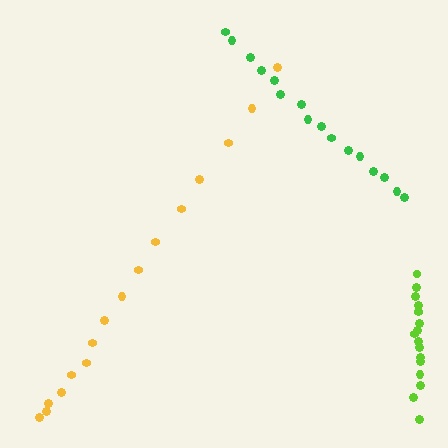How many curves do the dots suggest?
There are 3 distinct paths.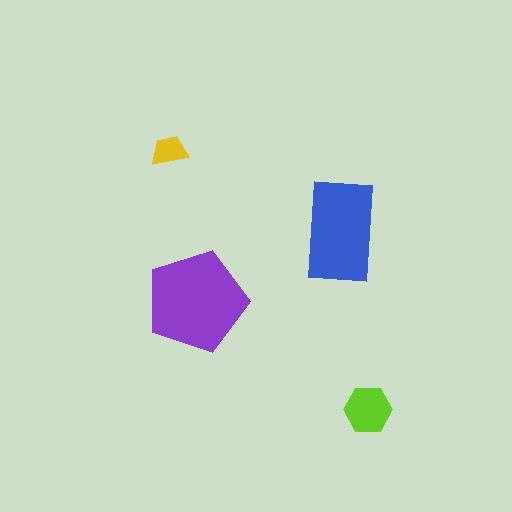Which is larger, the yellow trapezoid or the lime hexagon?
The lime hexagon.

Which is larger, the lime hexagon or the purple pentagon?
The purple pentagon.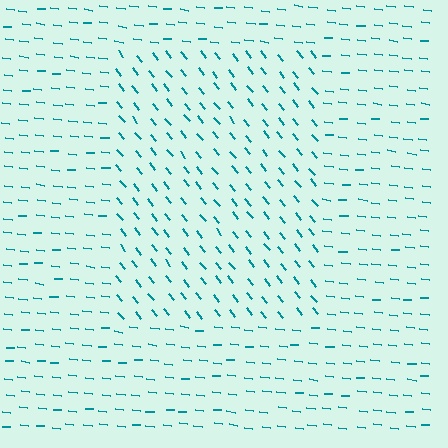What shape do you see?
I see a rectangle.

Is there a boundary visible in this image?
Yes, there is a texture boundary formed by a change in line orientation.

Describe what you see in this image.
The image is filled with small teal line segments. A rectangle region in the image has lines oriented differently from the surrounding lines, creating a visible texture boundary.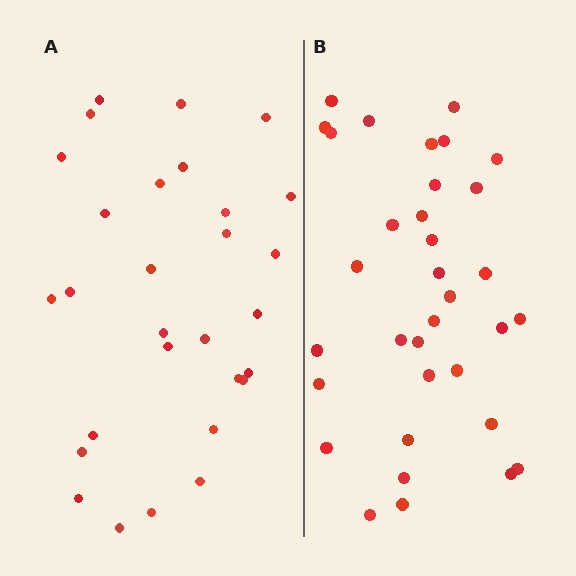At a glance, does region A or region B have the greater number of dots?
Region B (the right region) has more dots.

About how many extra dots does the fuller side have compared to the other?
Region B has about 5 more dots than region A.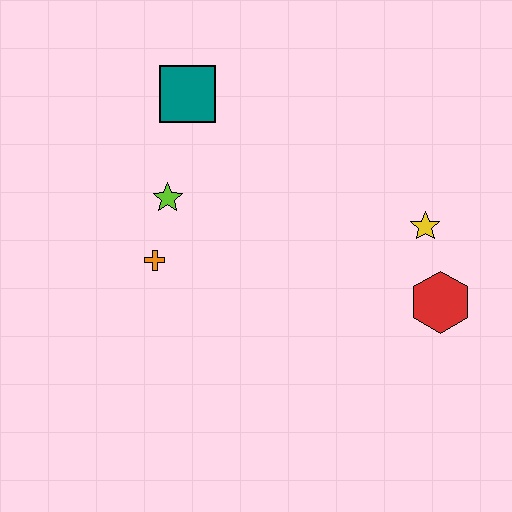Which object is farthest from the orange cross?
The red hexagon is farthest from the orange cross.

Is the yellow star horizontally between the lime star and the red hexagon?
Yes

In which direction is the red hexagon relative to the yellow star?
The red hexagon is below the yellow star.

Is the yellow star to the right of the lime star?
Yes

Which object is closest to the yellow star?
The red hexagon is closest to the yellow star.